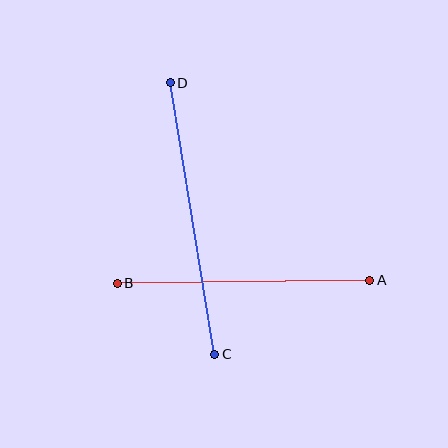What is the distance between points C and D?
The distance is approximately 275 pixels.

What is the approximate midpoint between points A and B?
The midpoint is at approximately (243, 282) pixels.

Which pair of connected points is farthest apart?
Points C and D are farthest apart.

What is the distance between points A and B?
The distance is approximately 253 pixels.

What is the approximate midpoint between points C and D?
The midpoint is at approximately (193, 218) pixels.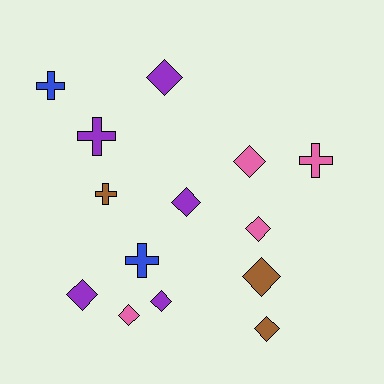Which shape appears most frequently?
Diamond, with 9 objects.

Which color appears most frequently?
Purple, with 5 objects.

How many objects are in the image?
There are 14 objects.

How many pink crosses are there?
There is 1 pink cross.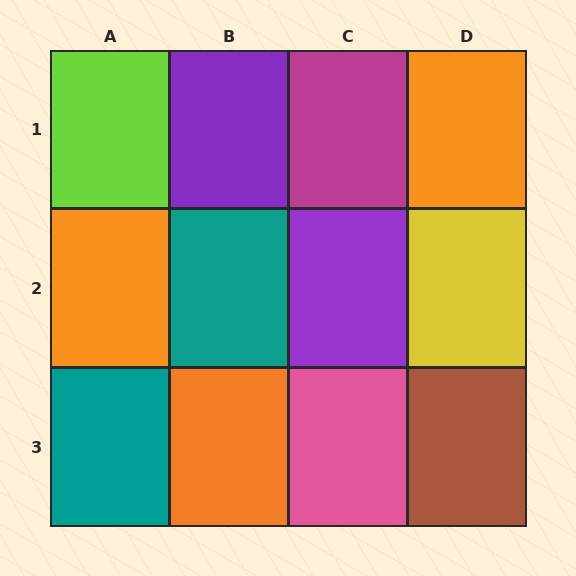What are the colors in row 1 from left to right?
Lime, purple, magenta, orange.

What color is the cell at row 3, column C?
Pink.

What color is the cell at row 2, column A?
Orange.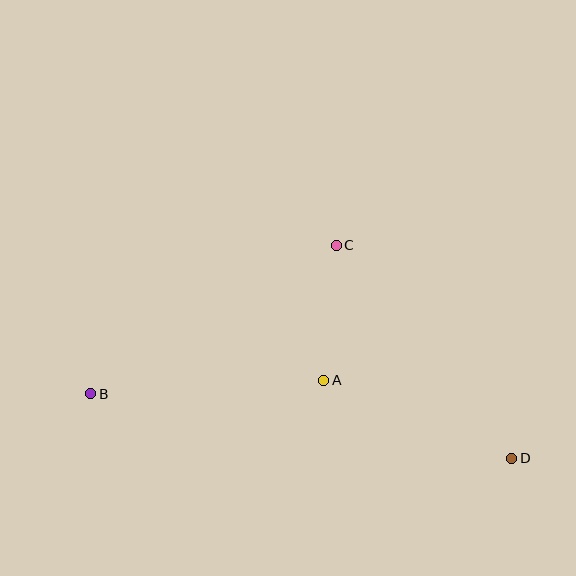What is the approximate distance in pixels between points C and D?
The distance between C and D is approximately 276 pixels.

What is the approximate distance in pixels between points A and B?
The distance between A and B is approximately 234 pixels.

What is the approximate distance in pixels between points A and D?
The distance between A and D is approximately 203 pixels.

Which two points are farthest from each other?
Points B and D are farthest from each other.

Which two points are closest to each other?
Points A and C are closest to each other.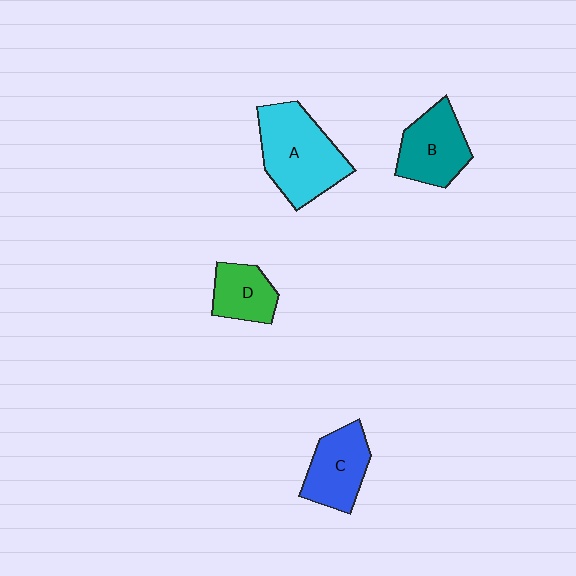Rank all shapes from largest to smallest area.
From largest to smallest: A (cyan), B (teal), C (blue), D (green).